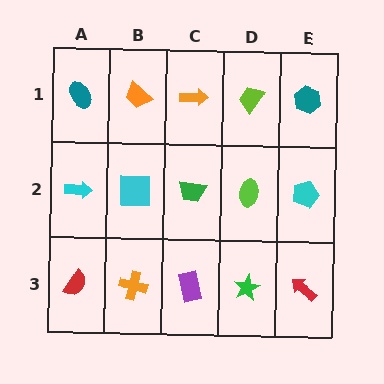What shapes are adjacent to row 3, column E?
A cyan pentagon (row 2, column E), a green star (row 3, column D).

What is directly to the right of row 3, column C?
A green star.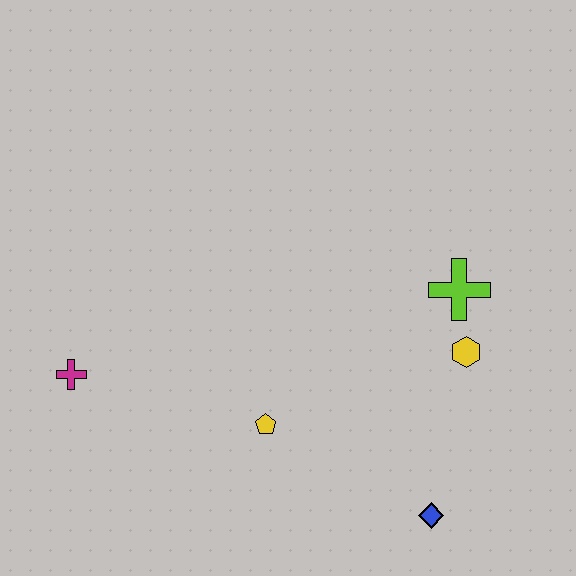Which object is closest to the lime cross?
The yellow hexagon is closest to the lime cross.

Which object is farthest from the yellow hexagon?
The magenta cross is farthest from the yellow hexagon.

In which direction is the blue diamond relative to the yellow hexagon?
The blue diamond is below the yellow hexagon.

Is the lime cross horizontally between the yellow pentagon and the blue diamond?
No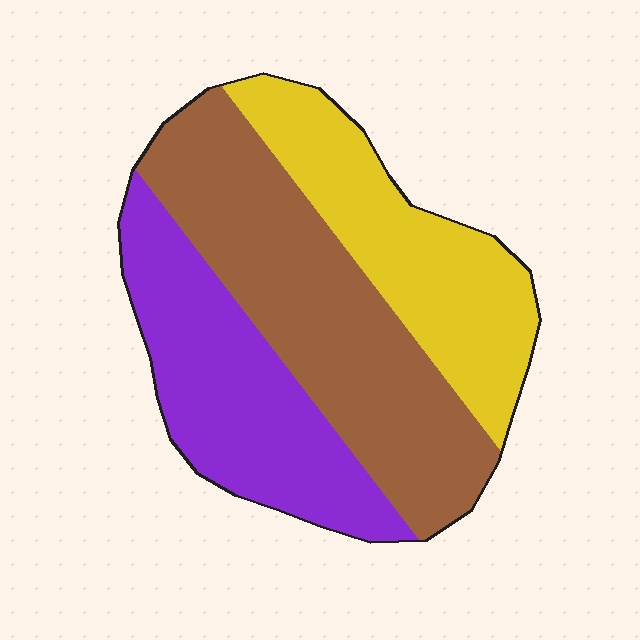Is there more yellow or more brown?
Brown.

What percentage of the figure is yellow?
Yellow takes up about one quarter (1/4) of the figure.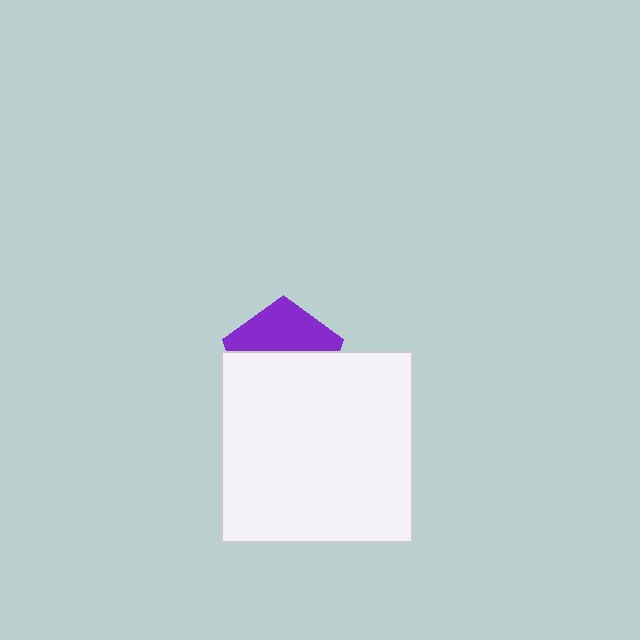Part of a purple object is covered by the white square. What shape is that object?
It is a pentagon.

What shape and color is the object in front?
The object in front is a white square.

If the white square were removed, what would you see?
You would see the complete purple pentagon.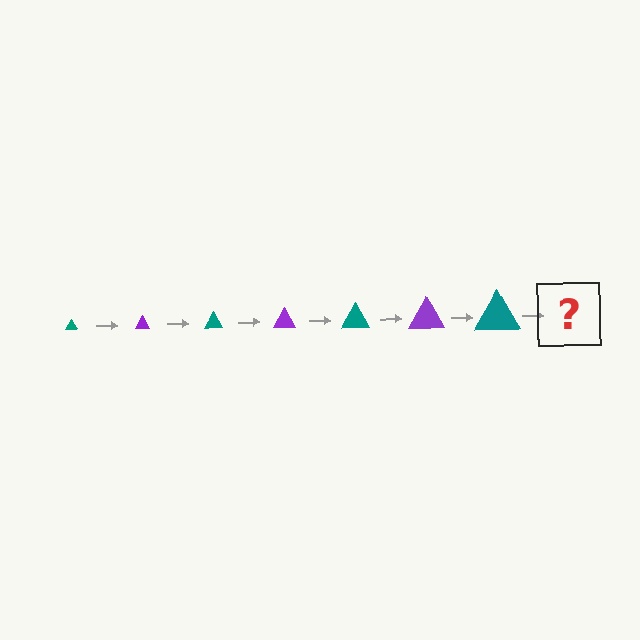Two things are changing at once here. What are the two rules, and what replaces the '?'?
The two rules are that the triangle grows larger each step and the color cycles through teal and purple. The '?' should be a purple triangle, larger than the previous one.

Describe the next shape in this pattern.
It should be a purple triangle, larger than the previous one.